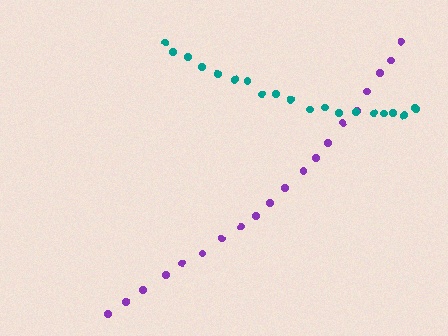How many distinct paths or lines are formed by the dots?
There are 2 distinct paths.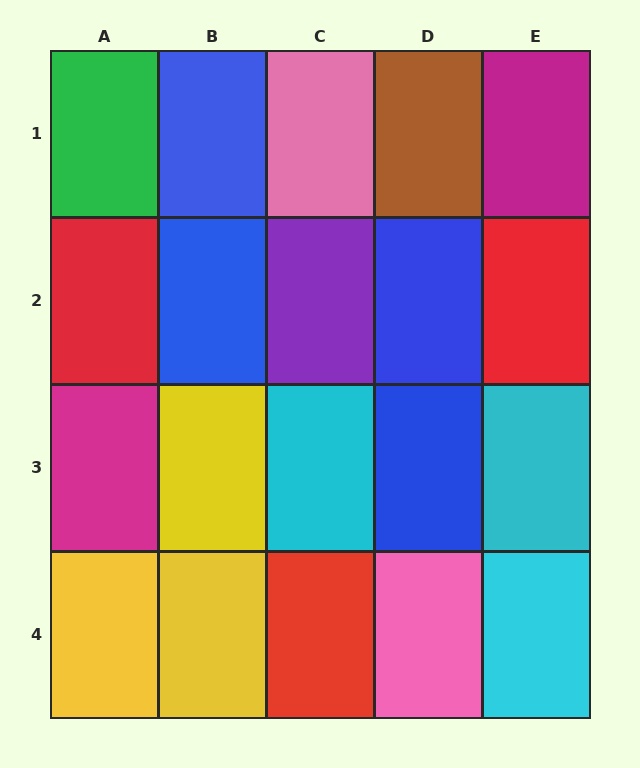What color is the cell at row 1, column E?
Magenta.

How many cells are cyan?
3 cells are cyan.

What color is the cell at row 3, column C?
Cyan.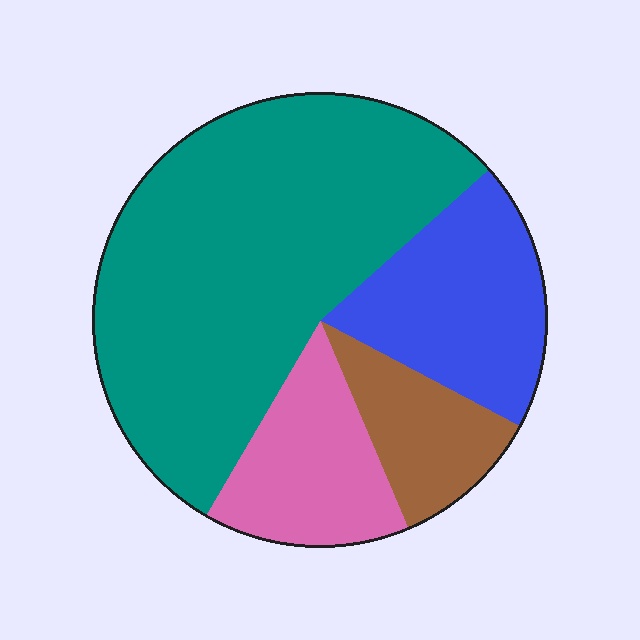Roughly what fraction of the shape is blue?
Blue takes up between a sixth and a third of the shape.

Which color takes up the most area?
Teal, at roughly 55%.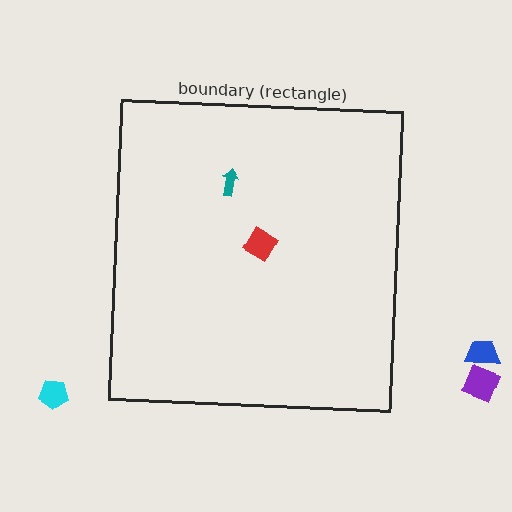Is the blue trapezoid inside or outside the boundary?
Outside.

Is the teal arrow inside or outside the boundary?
Inside.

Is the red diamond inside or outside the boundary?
Inside.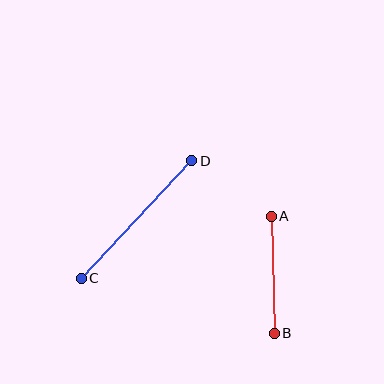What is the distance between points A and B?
The distance is approximately 117 pixels.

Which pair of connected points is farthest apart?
Points C and D are farthest apart.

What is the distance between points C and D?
The distance is approximately 161 pixels.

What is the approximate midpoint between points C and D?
The midpoint is at approximately (137, 219) pixels.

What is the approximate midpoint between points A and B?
The midpoint is at approximately (273, 275) pixels.